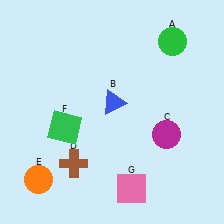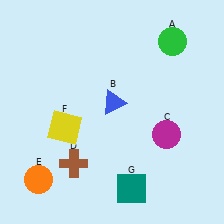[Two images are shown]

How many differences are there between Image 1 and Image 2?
There are 2 differences between the two images.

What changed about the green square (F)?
In Image 1, F is green. In Image 2, it changed to yellow.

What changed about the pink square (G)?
In Image 1, G is pink. In Image 2, it changed to teal.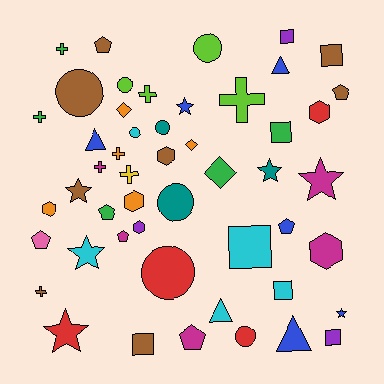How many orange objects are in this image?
There are 5 orange objects.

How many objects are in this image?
There are 50 objects.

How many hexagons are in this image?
There are 6 hexagons.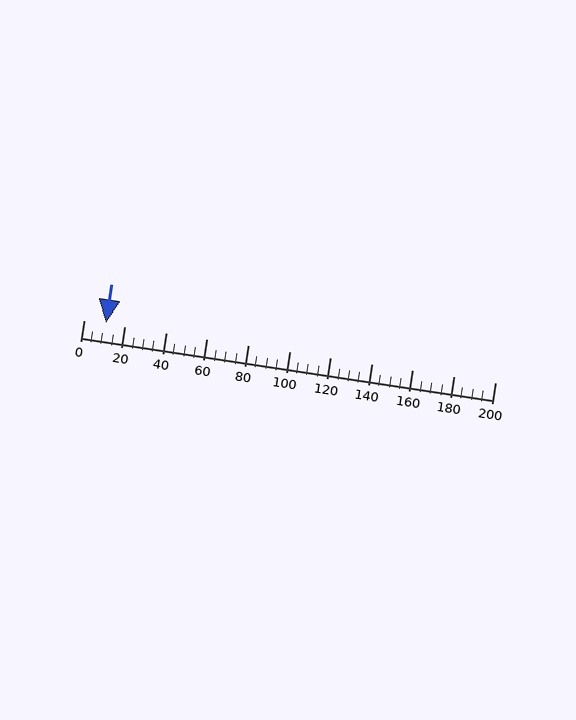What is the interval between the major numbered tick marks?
The major tick marks are spaced 20 units apart.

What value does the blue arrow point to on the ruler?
The blue arrow points to approximately 11.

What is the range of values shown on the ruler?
The ruler shows values from 0 to 200.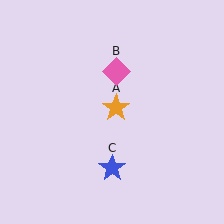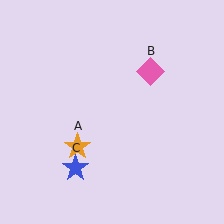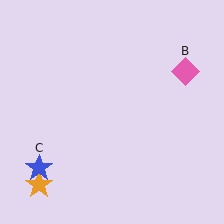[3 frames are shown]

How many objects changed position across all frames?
3 objects changed position: orange star (object A), pink diamond (object B), blue star (object C).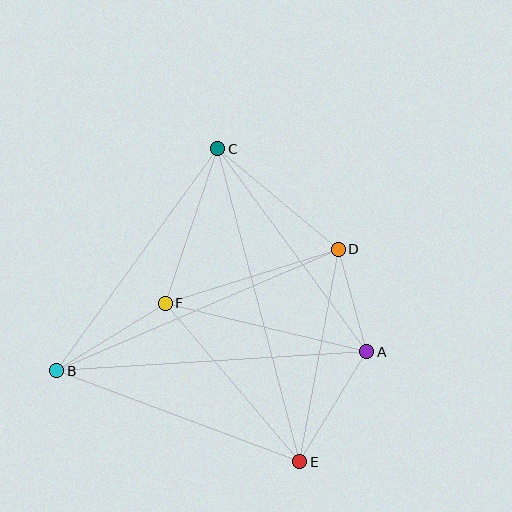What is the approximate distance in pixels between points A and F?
The distance between A and F is approximately 208 pixels.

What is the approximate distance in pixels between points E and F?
The distance between E and F is approximately 208 pixels.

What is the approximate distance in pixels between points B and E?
The distance between B and E is approximately 259 pixels.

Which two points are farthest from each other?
Points C and E are farthest from each other.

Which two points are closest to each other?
Points A and D are closest to each other.